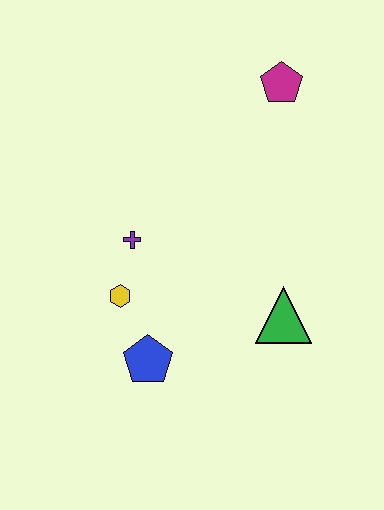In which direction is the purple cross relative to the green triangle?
The purple cross is to the left of the green triangle.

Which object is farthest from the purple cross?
The magenta pentagon is farthest from the purple cross.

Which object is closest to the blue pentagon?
The yellow hexagon is closest to the blue pentagon.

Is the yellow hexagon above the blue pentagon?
Yes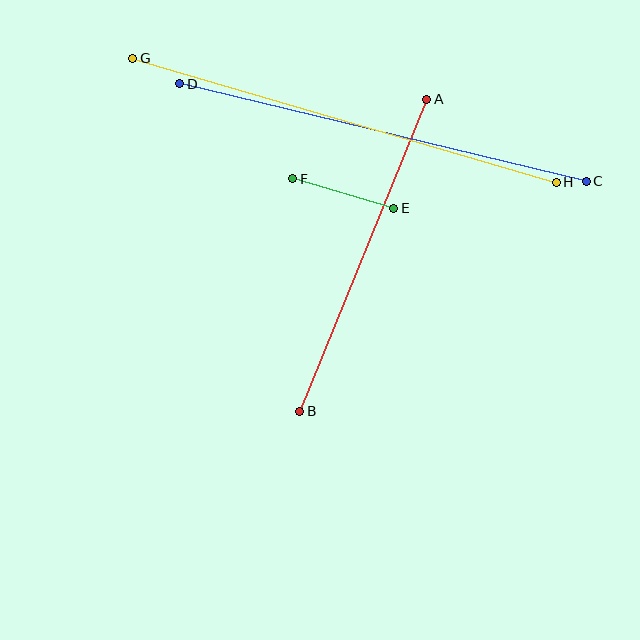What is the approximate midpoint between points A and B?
The midpoint is at approximately (363, 255) pixels.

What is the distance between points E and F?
The distance is approximately 106 pixels.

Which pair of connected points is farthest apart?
Points G and H are farthest apart.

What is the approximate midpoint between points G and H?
The midpoint is at approximately (345, 120) pixels.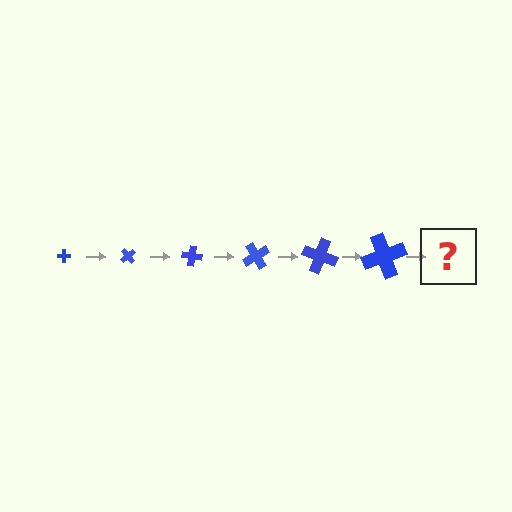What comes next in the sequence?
The next element should be a cross, larger than the previous one and rotated 300 degrees from the start.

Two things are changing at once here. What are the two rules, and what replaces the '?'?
The two rules are that the cross grows larger each step and it rotates 50 degrees each step. The '?' should be a cross, larger than the previous one and rotated 300 degrees from the start.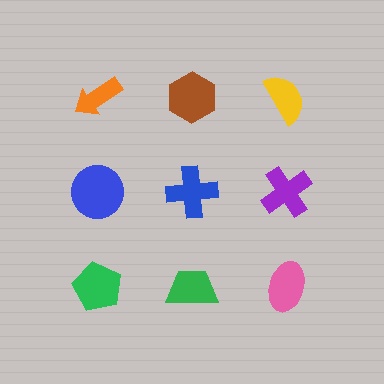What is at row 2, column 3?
A purple cross.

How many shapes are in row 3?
3 shapes.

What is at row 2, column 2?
A blue cross.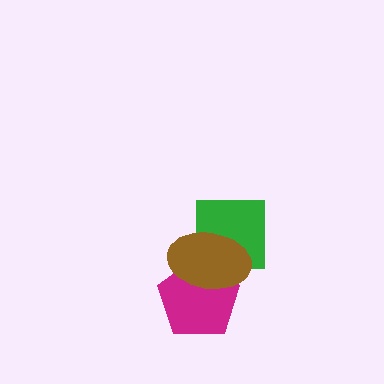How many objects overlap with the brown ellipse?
2 objects overlap with the brown ellipse.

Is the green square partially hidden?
Yes, it is partially covered by another shape.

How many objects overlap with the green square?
1 object overlaps with the green square.